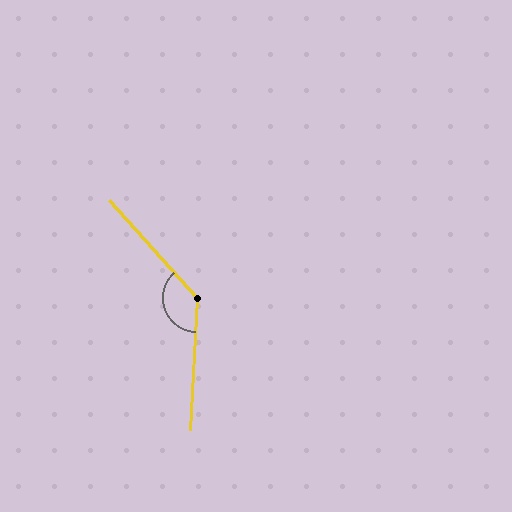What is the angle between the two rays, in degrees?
Approximately 135 degrees.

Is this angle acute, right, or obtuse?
It is obtuse.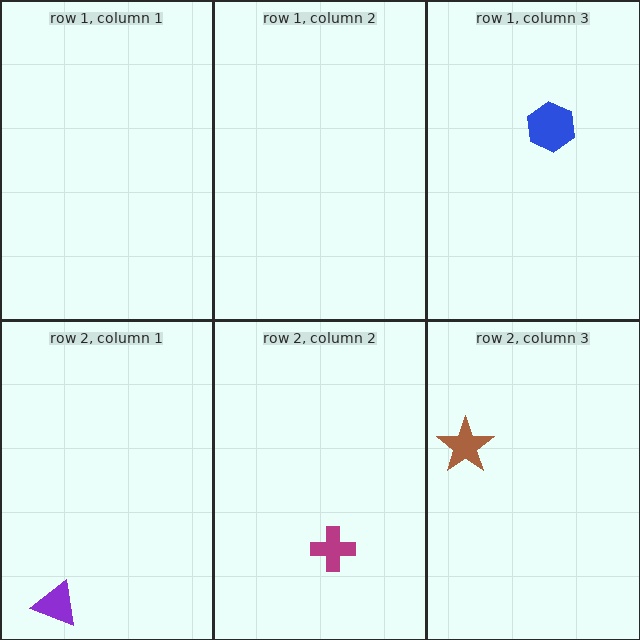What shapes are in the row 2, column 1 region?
The purple triangle.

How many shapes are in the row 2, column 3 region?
1.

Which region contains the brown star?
The row 2, column 3 region.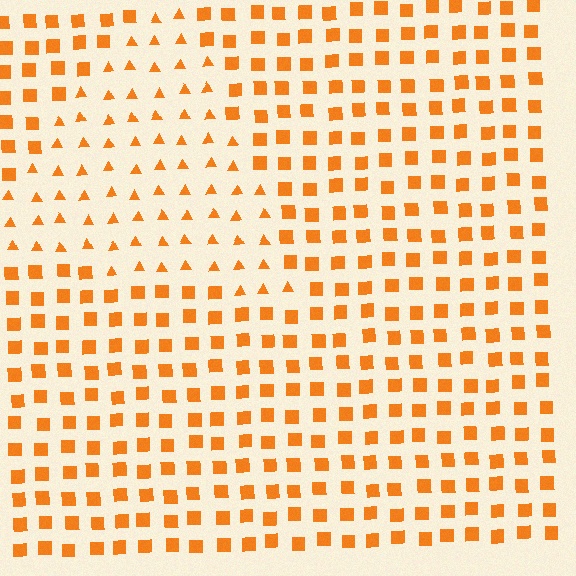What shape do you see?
I see a triangle.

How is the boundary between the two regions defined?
The boundary is defined by a change in element shape: triangles inside vs. squares outside. All elements share the same color and spacing.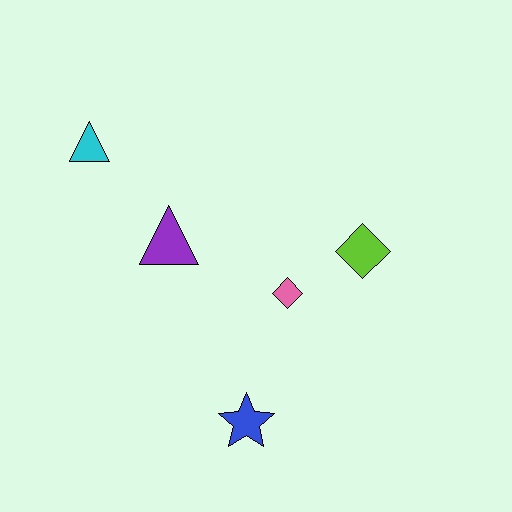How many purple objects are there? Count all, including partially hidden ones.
There is 1 purple object.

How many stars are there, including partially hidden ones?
There is 1 star.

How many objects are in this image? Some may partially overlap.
There are 5 objects.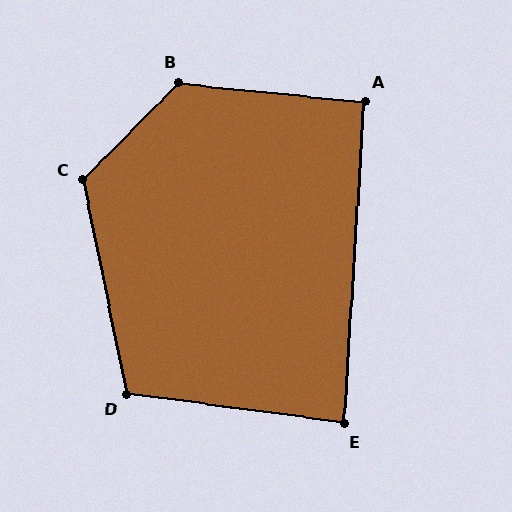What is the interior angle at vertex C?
Approximately 124 degrees (obtuse).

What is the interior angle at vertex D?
Approximately 109 degrees (obtuse).